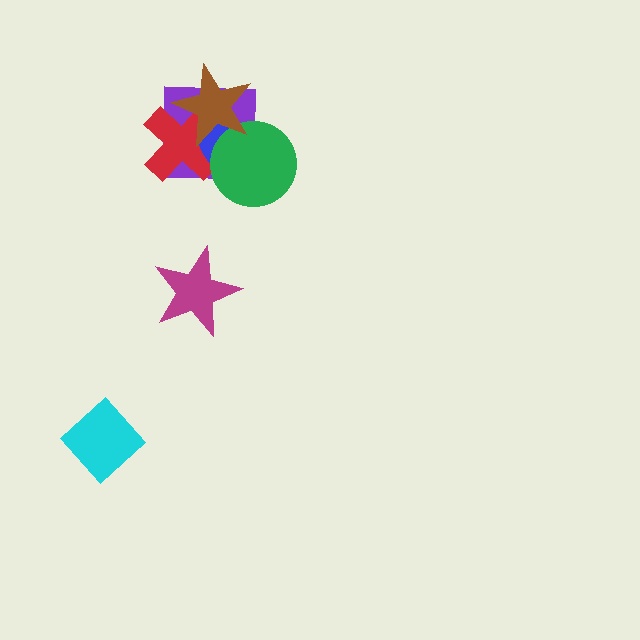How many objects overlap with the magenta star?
0 objects overlap with the magenta star.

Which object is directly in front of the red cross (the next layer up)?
The blue ellipse is directly in front of the red cross.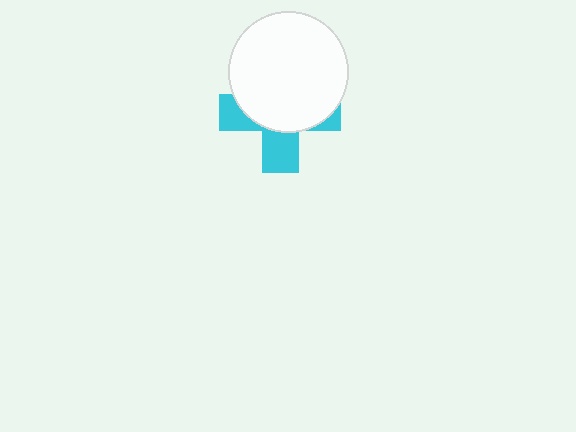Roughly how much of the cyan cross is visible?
A small part of it is visible (roughly 38%).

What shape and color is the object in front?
The object in front is a white circle.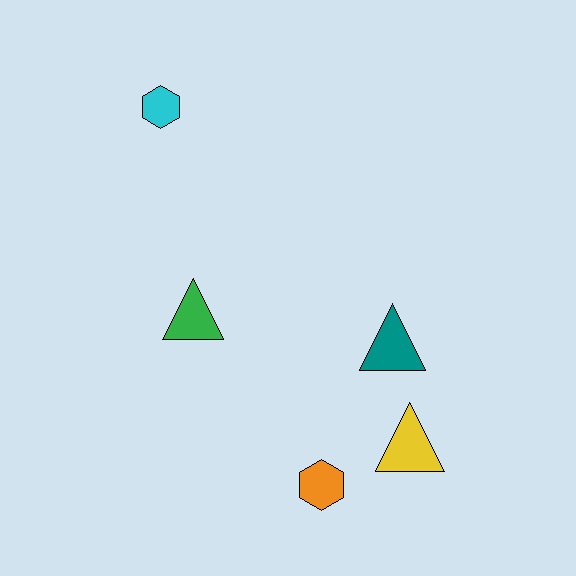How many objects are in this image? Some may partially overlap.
There are 5 objects.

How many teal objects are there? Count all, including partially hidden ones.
There is 1 teal object.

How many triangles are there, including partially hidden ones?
There are 3 triangles.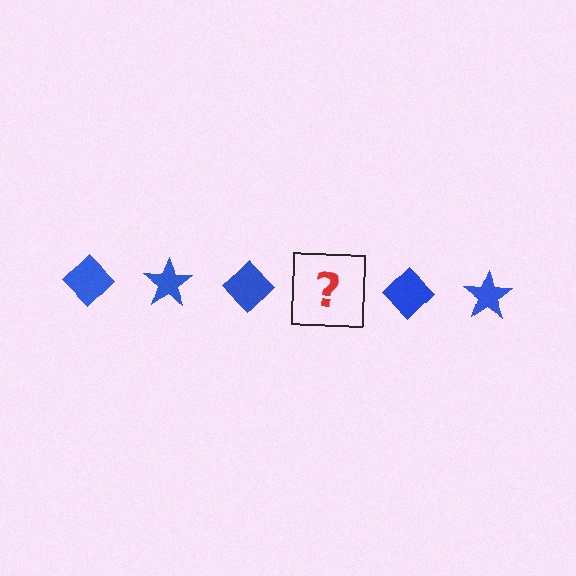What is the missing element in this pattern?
The missing element is a blue star.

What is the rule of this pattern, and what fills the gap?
The rule is that the pattern cycles through diamond, star shapes in blue. The gap should be filled with a blue star.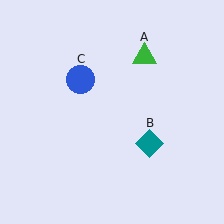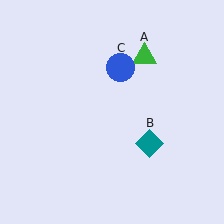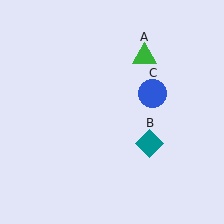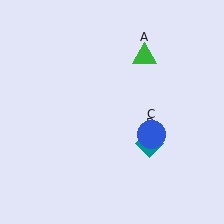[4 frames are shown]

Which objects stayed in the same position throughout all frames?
Green triangle (object A) and teal diamond (object B) remained stationary.